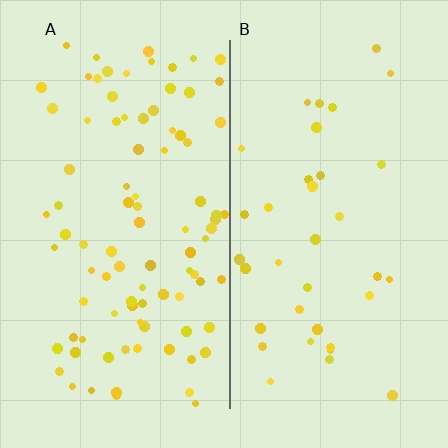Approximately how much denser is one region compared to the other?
Approximately 2.5× — region A over region B.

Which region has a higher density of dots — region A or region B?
A (the left).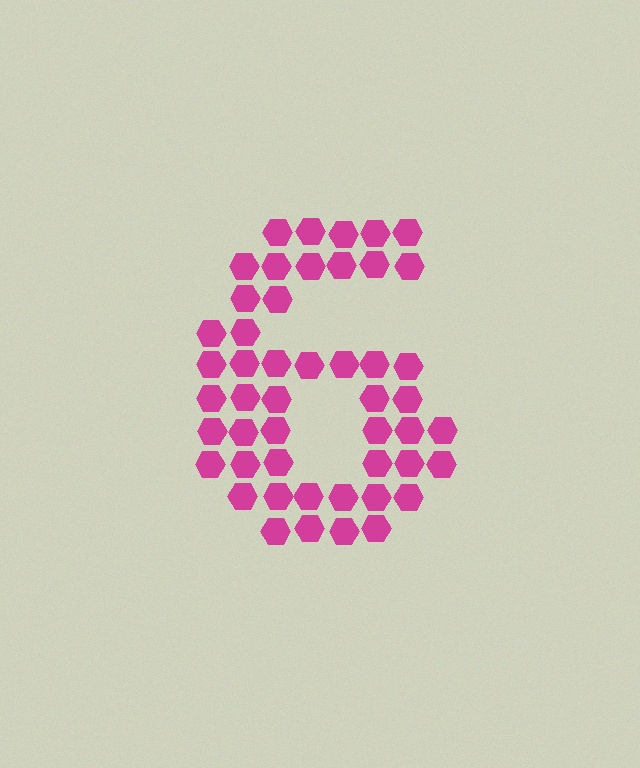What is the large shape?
The large shape is the digit 6.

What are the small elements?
The small elements are hexagons.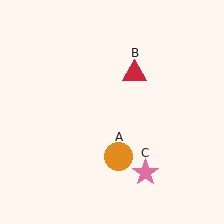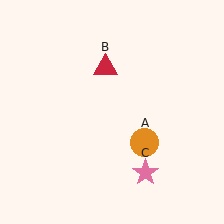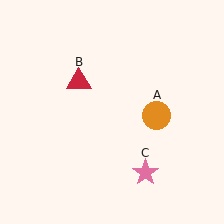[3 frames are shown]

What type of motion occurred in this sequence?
The orange circle (object A), red triangle (object B) rotated counterclockwise around the center of the scene.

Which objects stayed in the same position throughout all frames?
Pink star (object C) remained stationary.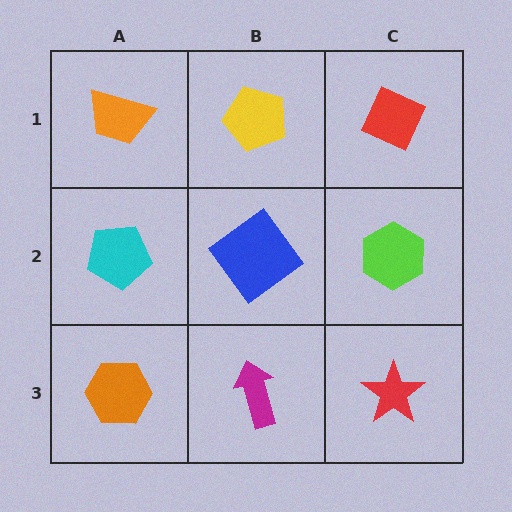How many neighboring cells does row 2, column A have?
3.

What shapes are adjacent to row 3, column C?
A lime hexagon (row 2, column C), a magenta arrow (row 3, column B).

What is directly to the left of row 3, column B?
An orange hexagon.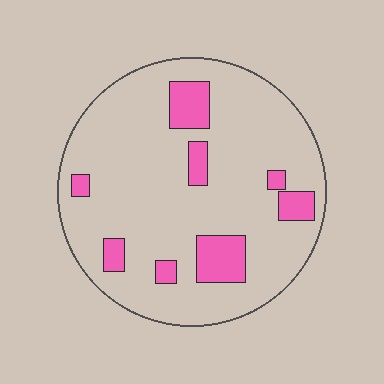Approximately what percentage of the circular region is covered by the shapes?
Approximately 15%.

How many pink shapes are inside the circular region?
8.